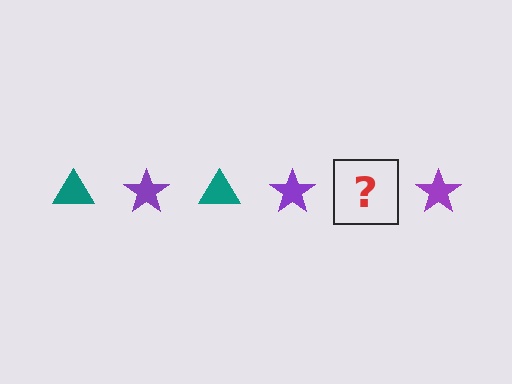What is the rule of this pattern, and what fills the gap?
The rule is that the pattern alternates between teal triangle and purple star. The gap should be filled with a teal triangle.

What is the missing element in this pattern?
The missing element is a teal triangle.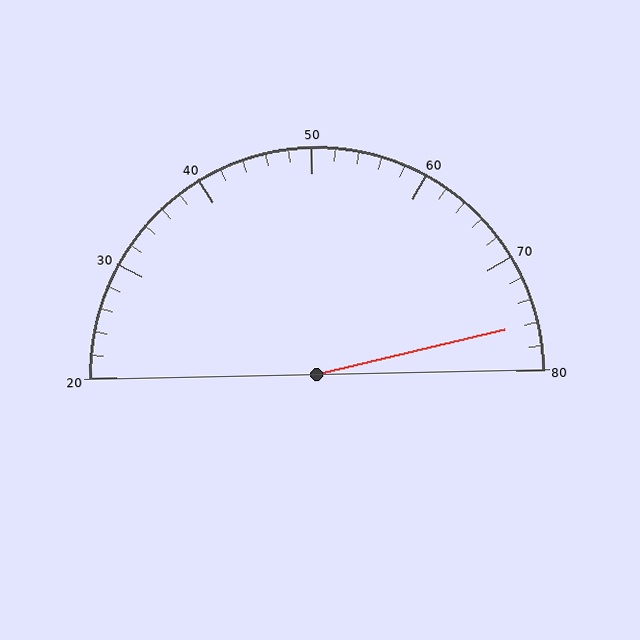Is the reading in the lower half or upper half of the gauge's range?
The reading is in the upper half of the range (20 to 80).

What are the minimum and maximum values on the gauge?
The gauge ranges from 20 to 80.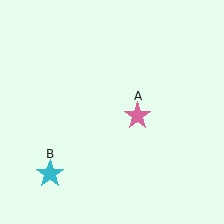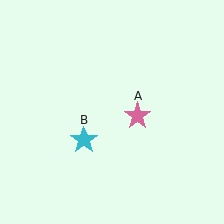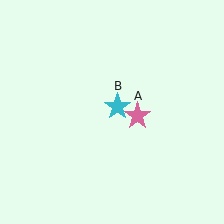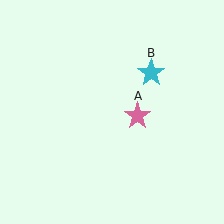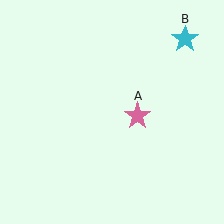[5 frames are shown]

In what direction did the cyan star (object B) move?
The cyan star (object B) moved up and to the right.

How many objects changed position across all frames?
1 object changed position: cyan star (object B).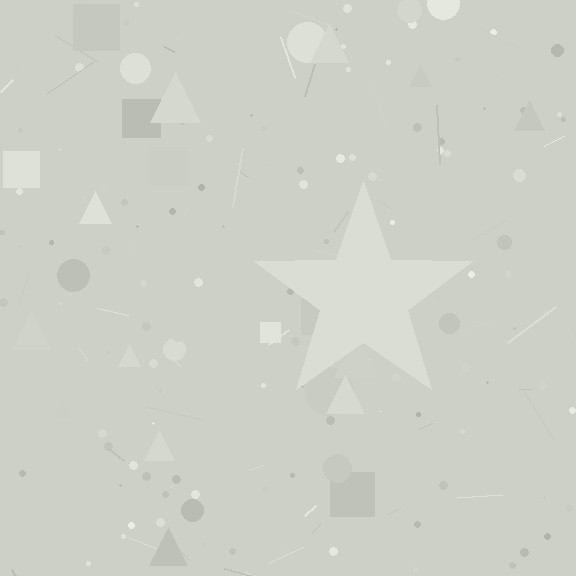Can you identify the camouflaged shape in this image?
The camouflaged shape is a star.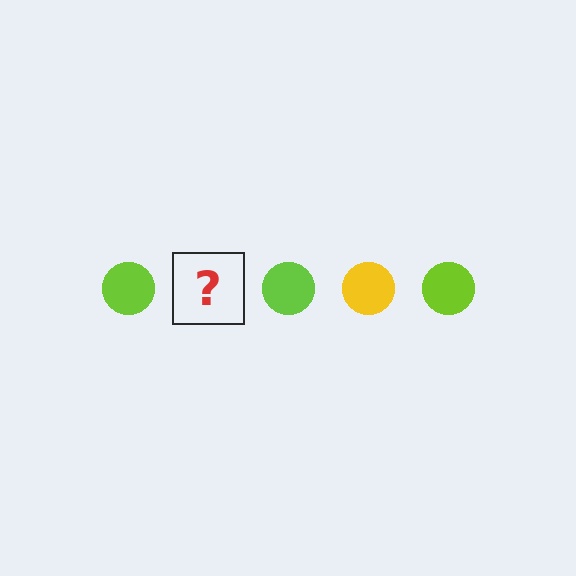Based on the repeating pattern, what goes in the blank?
The blank should be a yellow circle.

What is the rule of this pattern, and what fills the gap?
The rule is that the pattern cycles through lime, yellow circles. The gap should be filled with a yellow circle.